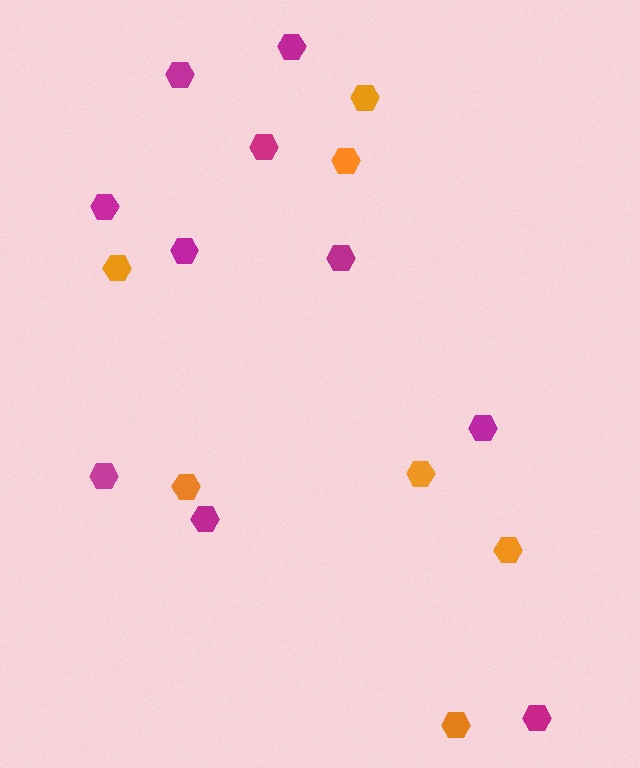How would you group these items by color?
There are 2 groups: one group of orange hexagons (7) and one group of magenta hexagons (10).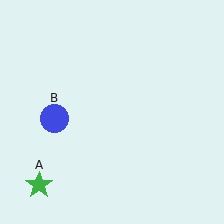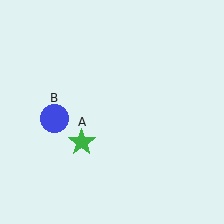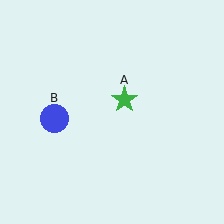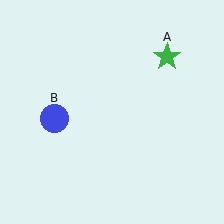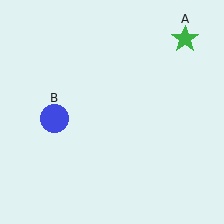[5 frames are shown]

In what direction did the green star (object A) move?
The green star (object A) moved up and to the right.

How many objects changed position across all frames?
1 object changed position: green star (object A).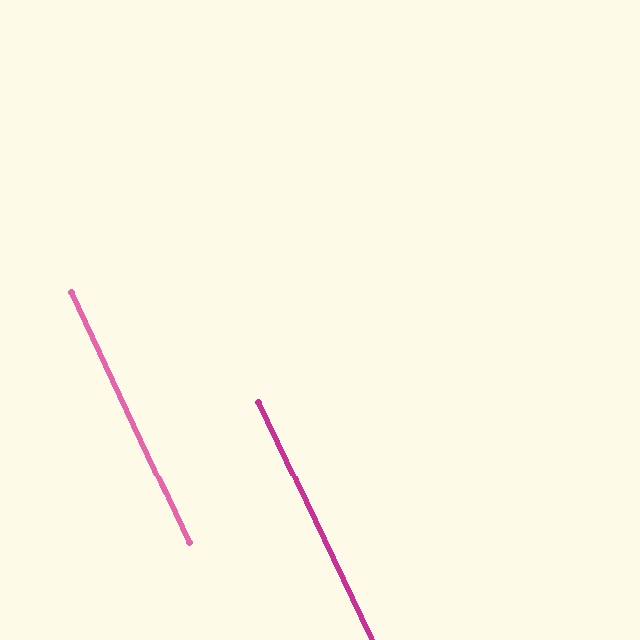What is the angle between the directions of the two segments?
Approximately 1 degree.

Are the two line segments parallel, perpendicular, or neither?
Parallel — their directions differ by only 0.7°.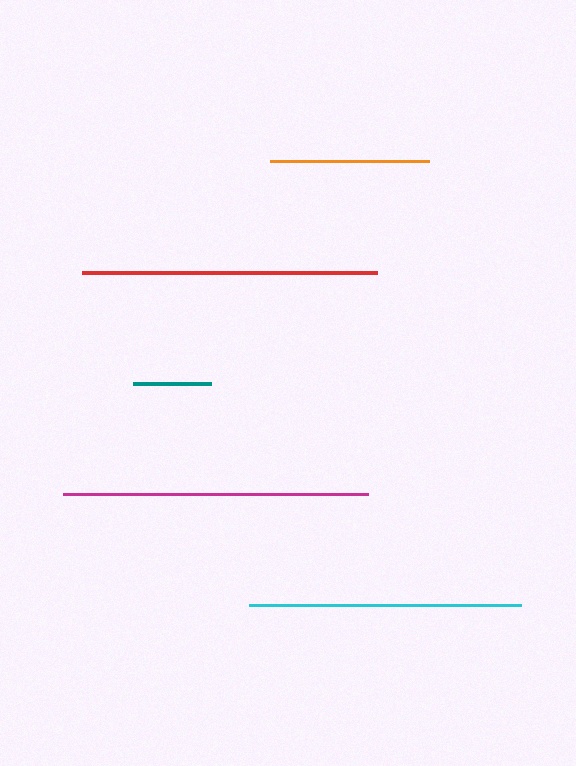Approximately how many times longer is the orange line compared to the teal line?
The orange line is approximately 2.0 times the length of the teal line.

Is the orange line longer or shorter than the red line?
The red line is longer than the orange line.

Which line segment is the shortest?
The teal line is the shortest at approximately 78 pixels.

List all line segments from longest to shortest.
From longest to shortest: magenta, red, cyan, orange, teal.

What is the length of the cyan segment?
The cyan segment is approximately 272 pixels long.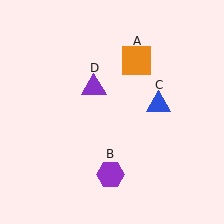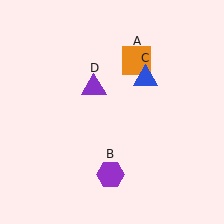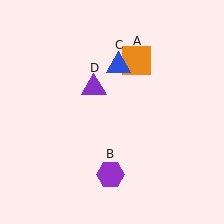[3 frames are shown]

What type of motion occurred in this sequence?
The blue triangle (object C) rotated counterclockwise around the center of the scene.